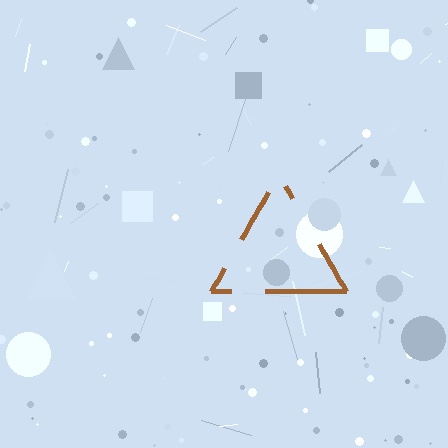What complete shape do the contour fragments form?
The contour fragments form a triangle.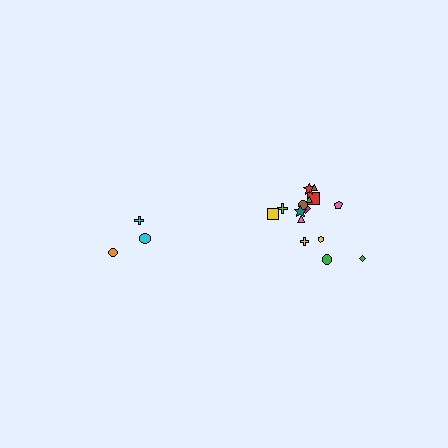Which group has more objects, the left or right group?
The right group.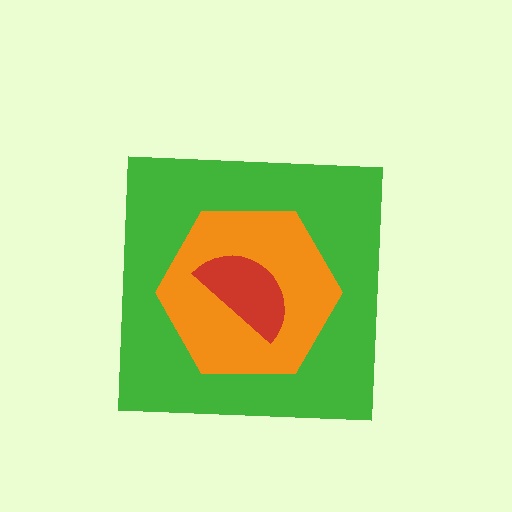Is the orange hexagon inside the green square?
Yes.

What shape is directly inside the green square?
The orange hexagon.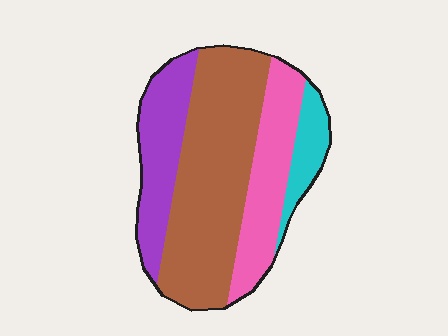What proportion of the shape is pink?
Pink takes up about one fifth (1/5) of the shape.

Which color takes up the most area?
Brown, at roughly 50%.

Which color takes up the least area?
Cyan, at roughly 10%.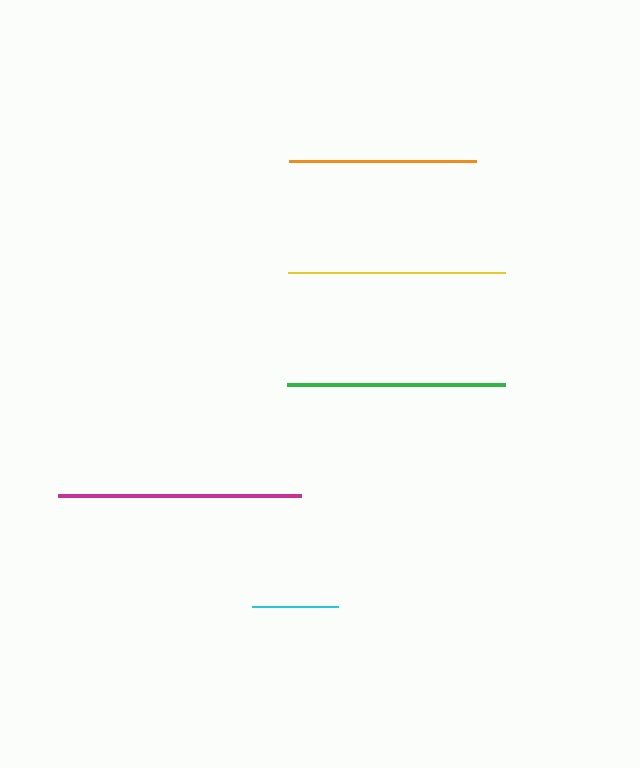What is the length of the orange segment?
The orange segment is approximately 186 pixels long.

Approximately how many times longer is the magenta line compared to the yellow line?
The magenta line is approximately 1.1 times the length of the yellow line.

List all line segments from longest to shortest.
From longest to shortest: magenta, green, yellow, orange, cyan.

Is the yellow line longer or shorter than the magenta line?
The magenta line is longer than the yellow line.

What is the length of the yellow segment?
The yellow segment is approximately 217 pixels long.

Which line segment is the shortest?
The cyan line is the shortest at approximately 86 pixels.